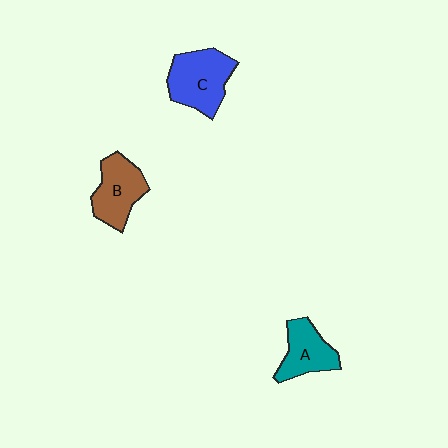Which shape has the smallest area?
Shape A (teal).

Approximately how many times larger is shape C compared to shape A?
Approximately 1.4 times.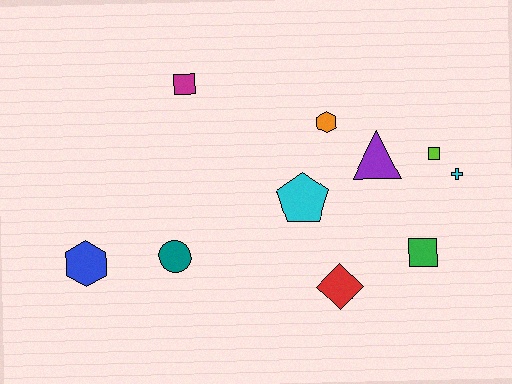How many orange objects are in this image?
There is 1 orange object.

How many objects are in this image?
There are 10 objects.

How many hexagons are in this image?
There are 2 hexagons.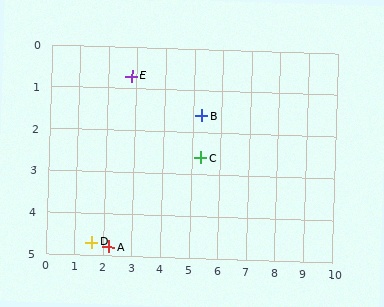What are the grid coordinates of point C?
Point C is at approximately (5.3, 2.6).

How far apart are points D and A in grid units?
Points D and A are about 0.6 grid units apart.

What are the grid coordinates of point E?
Point E is at approximately (2.8, 0.7).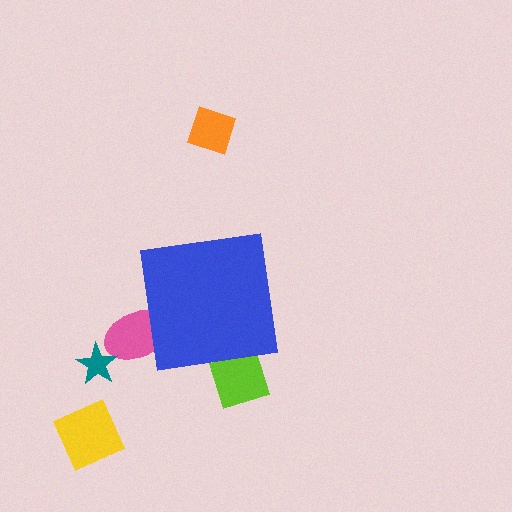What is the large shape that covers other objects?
A blue square.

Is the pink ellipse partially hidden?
Yes, the pink ellipse is partially hidden behind the blue square.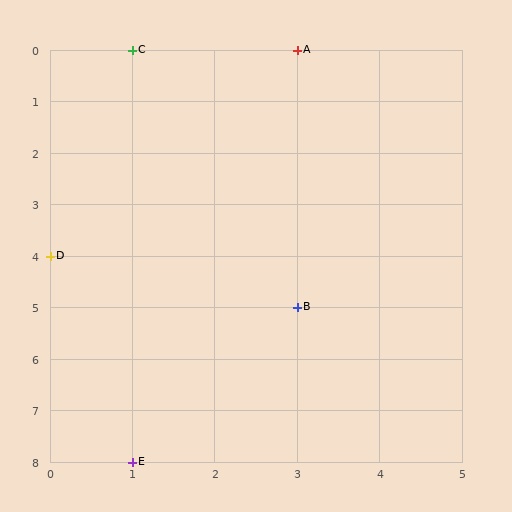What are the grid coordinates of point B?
Point B is at grid coordinates (3, 5).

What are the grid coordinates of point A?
Point A is at grid coordinates (3, 0).